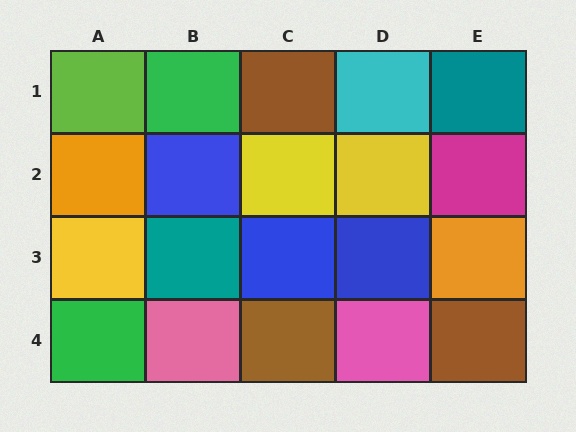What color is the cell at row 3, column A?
Yellow.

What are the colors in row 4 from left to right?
Green, pink, brown, pink, brown.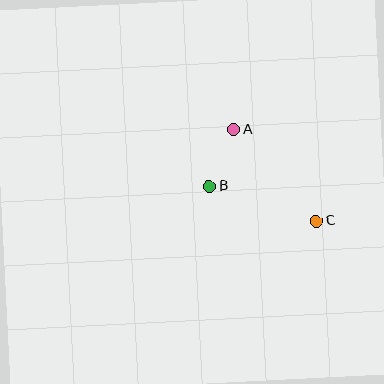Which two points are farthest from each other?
Points A and C are farthest from each other.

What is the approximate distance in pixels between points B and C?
The distance between B and C is approximately 113 pixels.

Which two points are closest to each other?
Points A and B are closest to each other.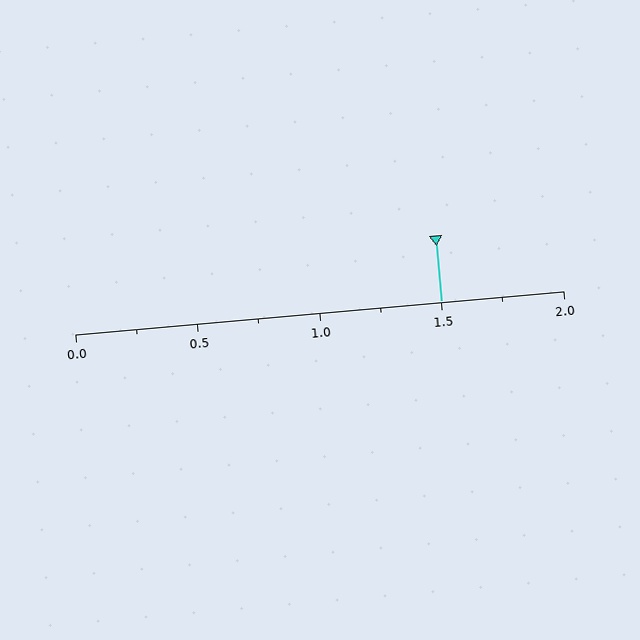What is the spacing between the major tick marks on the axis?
The major ticks are spaced 0.5 apart.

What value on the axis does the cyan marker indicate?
The marker indicates approximately 1.5.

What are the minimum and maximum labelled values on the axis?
The axis runs from 0.0 to 2.0.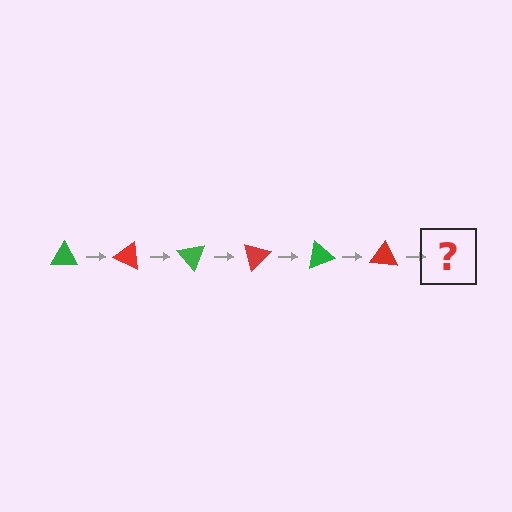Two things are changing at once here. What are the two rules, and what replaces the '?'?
The two rules are that it rotates 25 degrees each step and the color cycles through green and red. The '?' should be a green triangle, rotated 150 degrees from the start.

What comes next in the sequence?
The next element should be a green triangle, rotated 150 degrees from the start.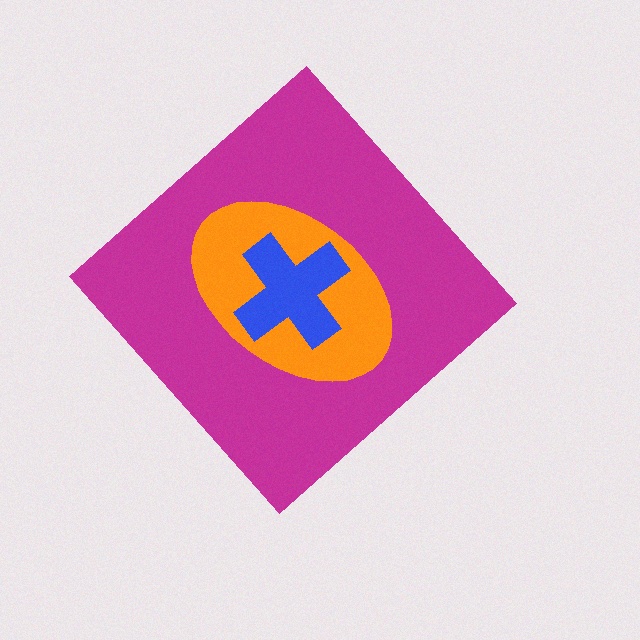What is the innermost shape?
The blue cross.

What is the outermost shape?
The magenta diamond.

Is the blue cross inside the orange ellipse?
Yes.